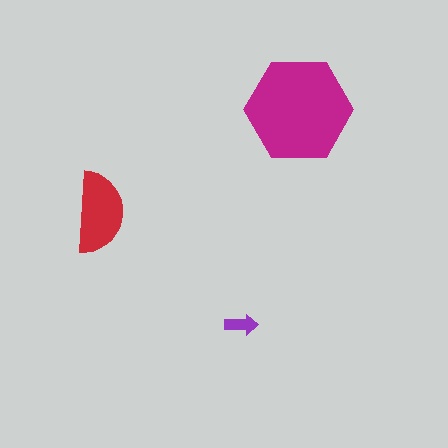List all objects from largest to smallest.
The magenta hexagon, the red semicircle, the purple arrow.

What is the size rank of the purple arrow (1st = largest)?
3rd.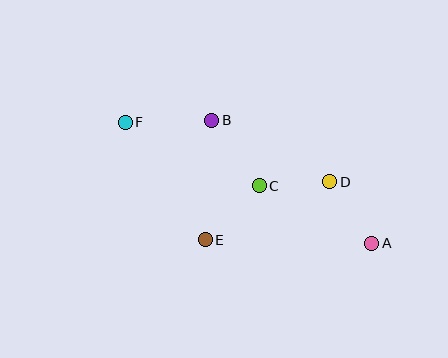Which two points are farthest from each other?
Points A and F are farthest from each other.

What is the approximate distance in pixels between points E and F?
The distance between E and F is approximately 142 pixels.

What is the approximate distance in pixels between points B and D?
The distance between B and D is approximately 133 pixels.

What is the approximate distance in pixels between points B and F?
The distance between B and F is approximately 87 pixels.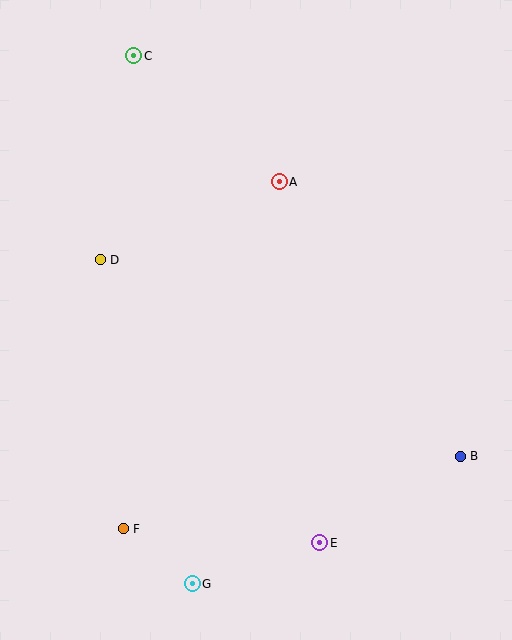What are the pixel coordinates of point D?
Point D is at (100, 260).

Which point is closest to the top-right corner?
Point A is closest to the top-right corner.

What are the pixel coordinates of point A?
Point A is at (279, 182).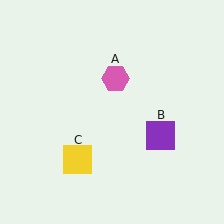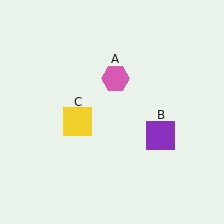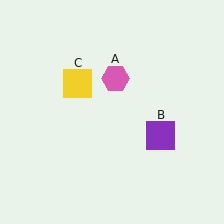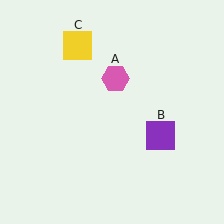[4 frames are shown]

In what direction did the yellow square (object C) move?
The yellow square (object C) moved up.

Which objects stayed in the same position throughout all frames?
Pink hexagon (object A) and purple square (object B) remained stationary.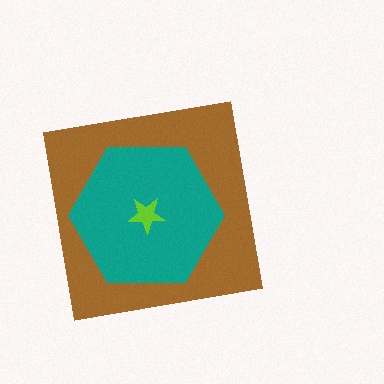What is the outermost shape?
The brown square.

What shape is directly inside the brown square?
The teal hexagon.